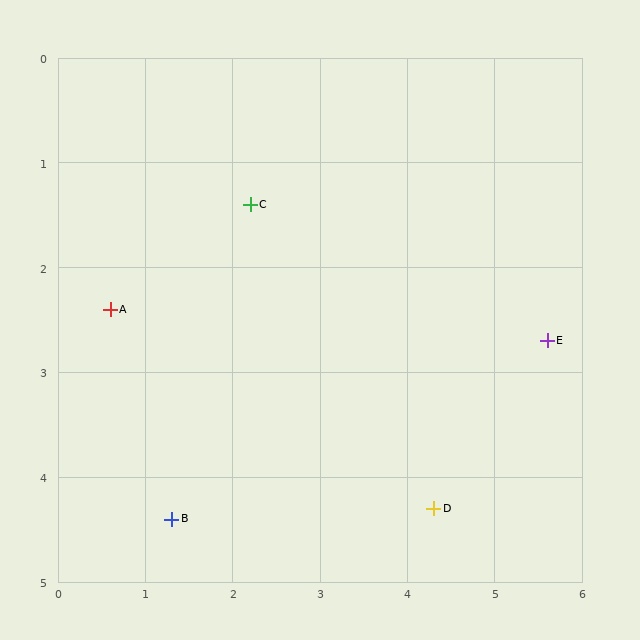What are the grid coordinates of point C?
Point C is at approximately (2.2, 1.4).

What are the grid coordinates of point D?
Point D is at approximately (4.3, 4.3).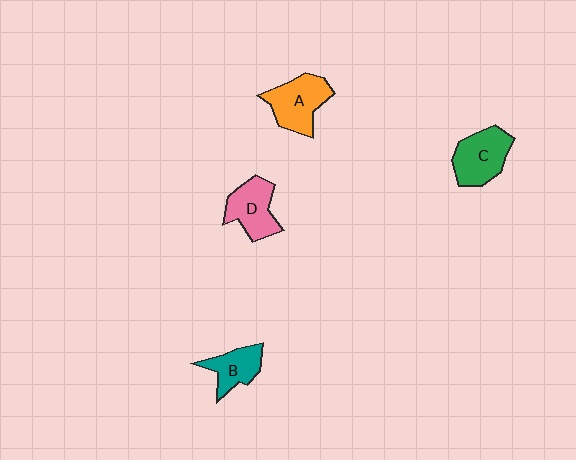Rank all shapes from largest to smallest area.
From largest to smallest: A (orange), C (green), D (pink), B (teal).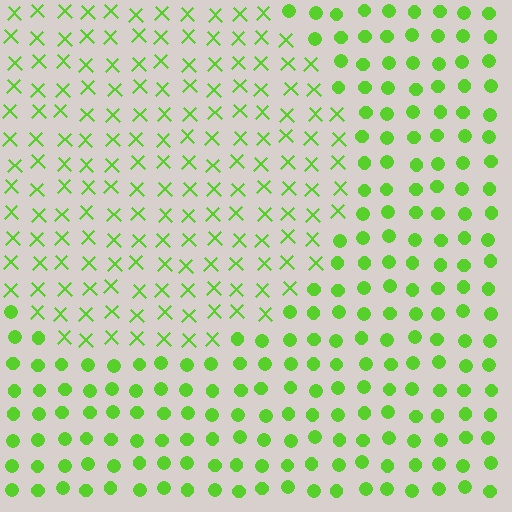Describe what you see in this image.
The image is filled with small lime elements arranged in a uniform grid. A circle-shaped region contains X marks, while the surrounding area contains circles. The boundary is defined purely by the change in element shape.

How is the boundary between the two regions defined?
The boundary is defined by a change in element shape: X marks inside vs. circles outside. All elements share the same color and spacing.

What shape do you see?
I see a circle.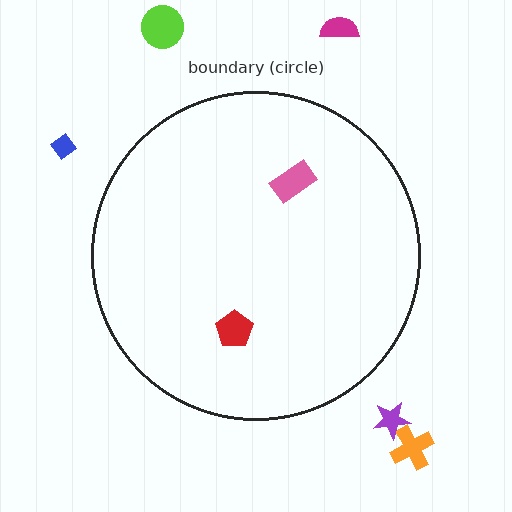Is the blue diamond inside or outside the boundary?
Outside.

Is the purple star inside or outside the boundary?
Outside.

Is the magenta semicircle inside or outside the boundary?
Outside.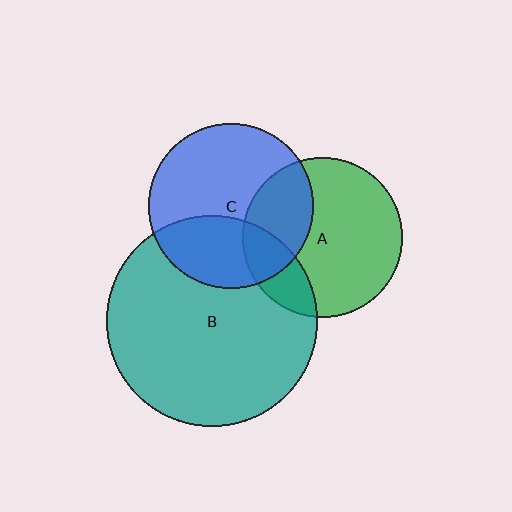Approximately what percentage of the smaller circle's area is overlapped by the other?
Approximately 30%.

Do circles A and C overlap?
Yes.